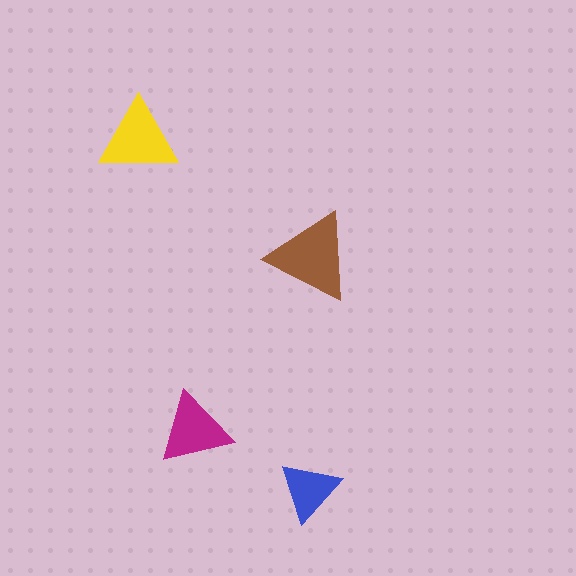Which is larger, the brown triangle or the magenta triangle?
The brown one.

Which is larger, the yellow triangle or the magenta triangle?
The yellow one.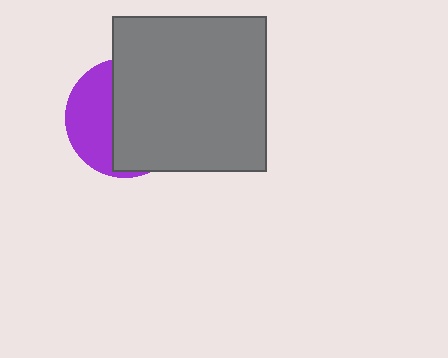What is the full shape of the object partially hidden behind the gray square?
The partially hidden object is a purple circle.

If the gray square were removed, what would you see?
You would see the complete purple circle.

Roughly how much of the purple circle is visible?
A small part of it is visible (roughly 37%).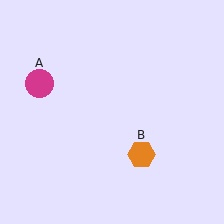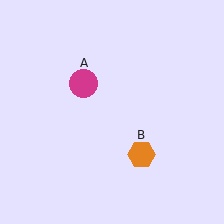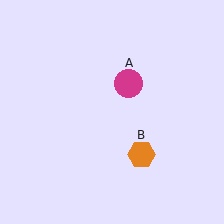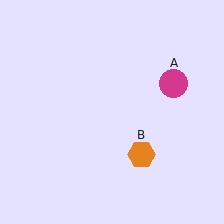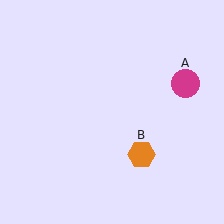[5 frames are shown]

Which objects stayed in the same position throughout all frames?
Orange hexagon (object B) remained stationary.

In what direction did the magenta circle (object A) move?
The magenta circle (object A) moved right.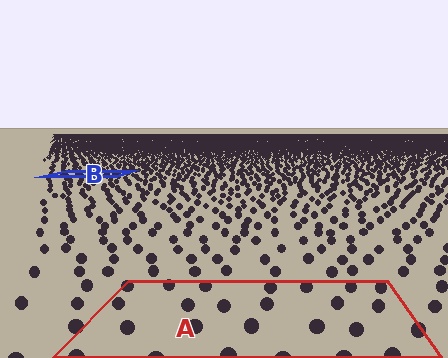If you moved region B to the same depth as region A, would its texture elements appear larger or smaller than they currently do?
They would appear larger. At a closer depth, the same texture elements are projected at a bigger on-screen size.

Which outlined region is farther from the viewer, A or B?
Region B is farther from the viewer — the texture elements inside it appear smaller and more densely packed.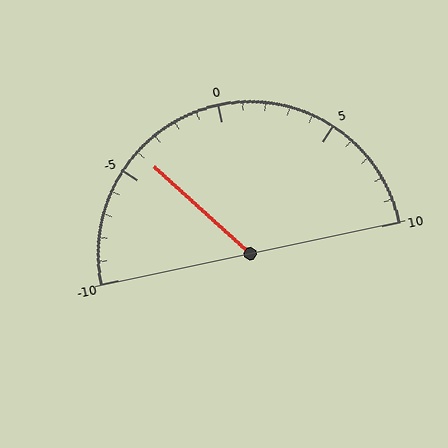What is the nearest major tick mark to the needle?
The nearest major tick mark is -5.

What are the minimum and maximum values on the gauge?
The gauge ranges from -10 to 10.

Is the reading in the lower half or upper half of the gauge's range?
The reading is in the lower half of the range (-10 to 10).